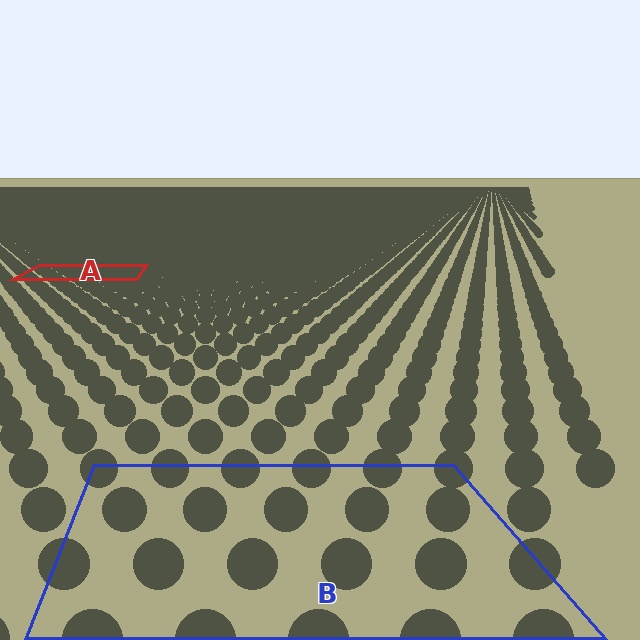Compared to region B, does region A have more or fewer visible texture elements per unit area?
Region A has more texture elements per unit area — they are packed more densely because it is farther away.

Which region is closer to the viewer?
Region B is closer. The texture elements there are larger and more spread out.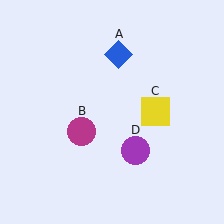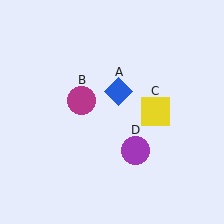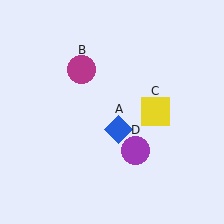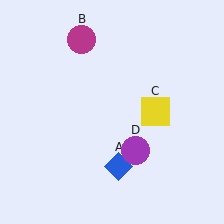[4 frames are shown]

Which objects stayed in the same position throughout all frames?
Yellow square (object C) and purple circle (object D) remained stationary.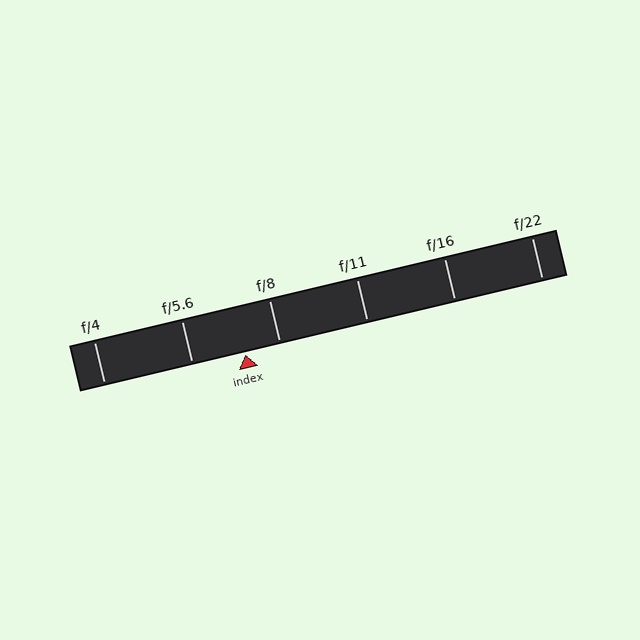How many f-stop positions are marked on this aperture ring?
There are 6 f-stop positions marked.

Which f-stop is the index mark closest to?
The index mark is closest to f/8.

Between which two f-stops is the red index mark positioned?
The index mark is between f/5.6 and f/8.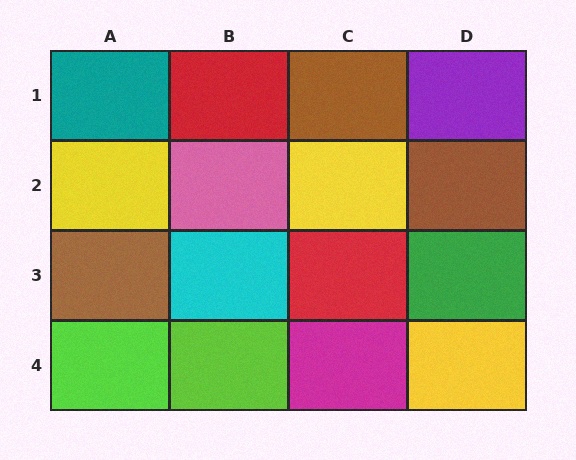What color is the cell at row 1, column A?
Teal.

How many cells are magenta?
1 cell is magenta.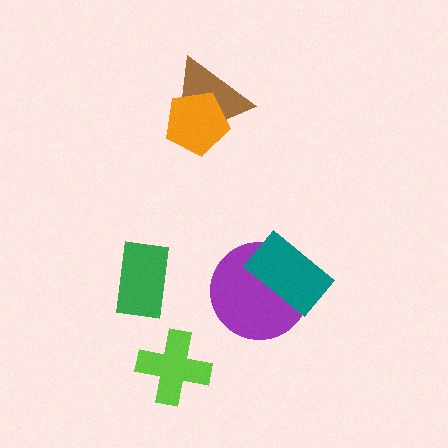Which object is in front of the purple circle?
The teal rectangle is in front of the purple circle.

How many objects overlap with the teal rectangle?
1 object overlaps with the teal rectangle.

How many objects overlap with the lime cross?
0 objects overlap with the lime cross.